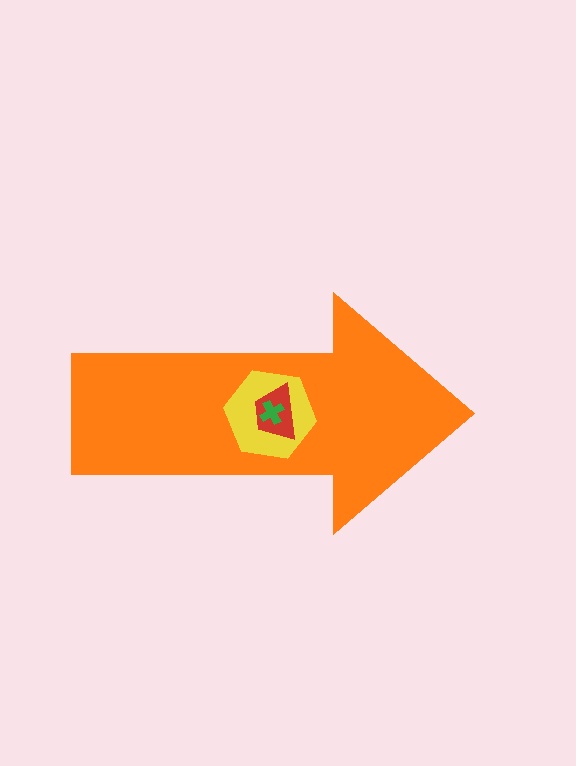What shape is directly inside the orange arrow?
The yellow hexagon.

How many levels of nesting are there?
4.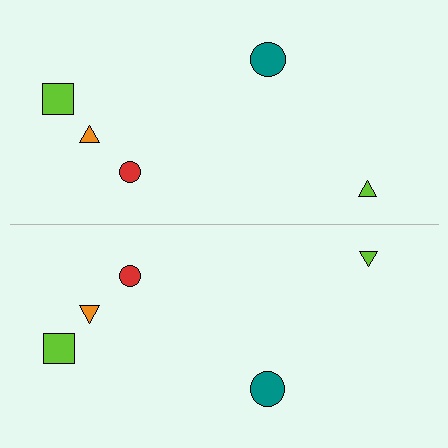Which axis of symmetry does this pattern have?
The pattern has a horizontal axis of symmetry running through the center of the image.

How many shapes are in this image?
There are 10 shapes in this image.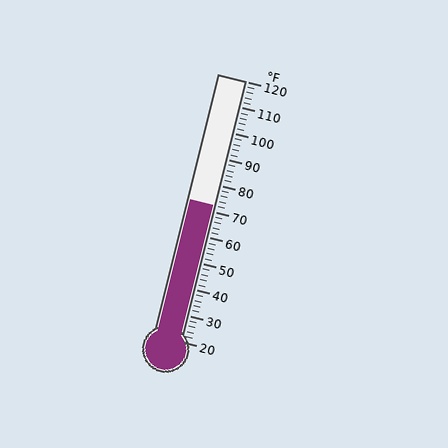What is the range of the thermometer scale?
The thermometer scale ranges from 20°F to 120°F.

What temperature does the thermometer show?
The thermometer shows approximately 72°F.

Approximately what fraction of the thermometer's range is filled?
The thermometer is filled to approximately 50% of its range.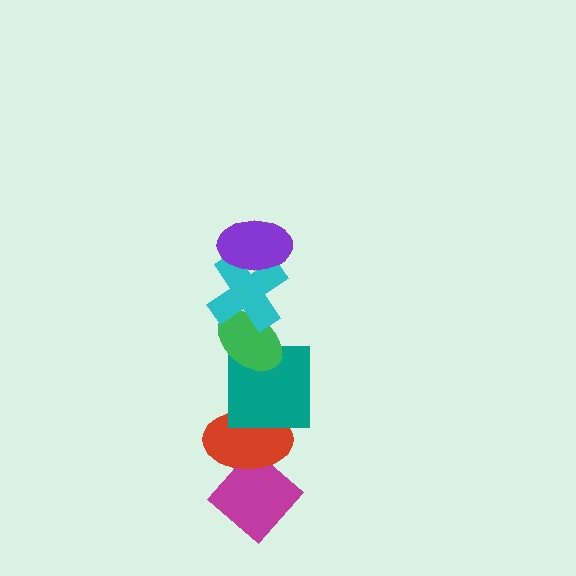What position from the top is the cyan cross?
The cyan cross is 2nd from the top.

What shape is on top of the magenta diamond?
The red ellipse is on top of the magenta diamond.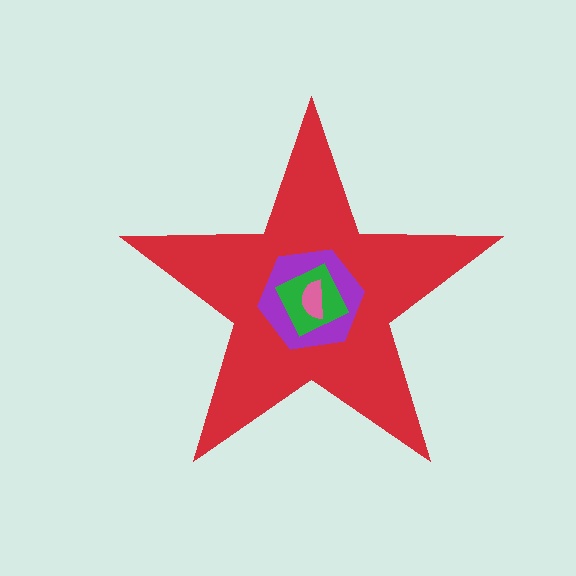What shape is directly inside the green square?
The pink semicircle.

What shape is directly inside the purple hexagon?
The green square.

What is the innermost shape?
The pink semicircle.